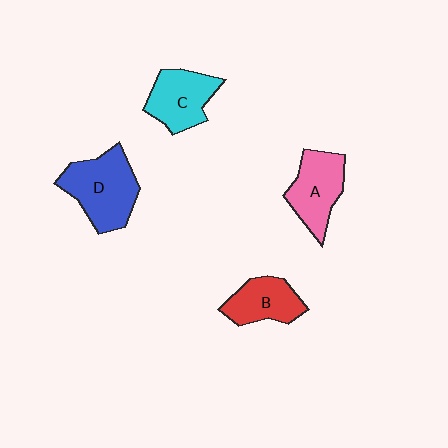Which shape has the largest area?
Shape D (blue).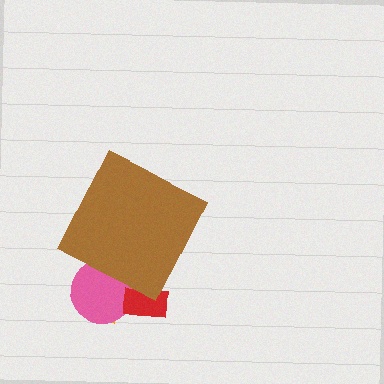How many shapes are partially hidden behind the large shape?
3 shapes are partially hidden.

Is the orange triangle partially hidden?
Yes, the orange triangle is partially hidden behind the brown diamond.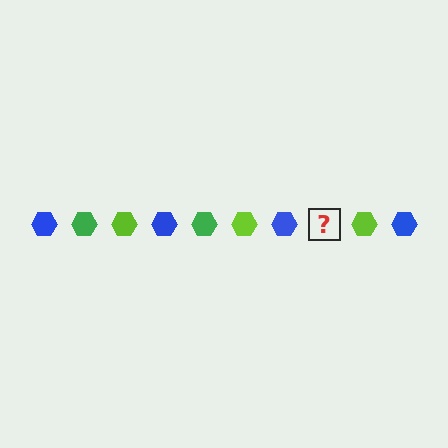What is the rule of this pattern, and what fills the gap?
The rule is that the pattern cycles through blue, green, lime hexagons. The gap should be filled with a green hexagon.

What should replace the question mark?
The question mark should be replaced with a green hexagon.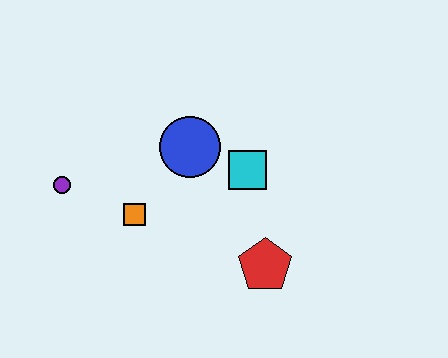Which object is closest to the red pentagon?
The cyan square is closest to the red pentagon.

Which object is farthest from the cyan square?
The purple circle is farthest from the cyan square.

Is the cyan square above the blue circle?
No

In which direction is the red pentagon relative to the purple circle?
The red pentagon is to the right of the purple circle.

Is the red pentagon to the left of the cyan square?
No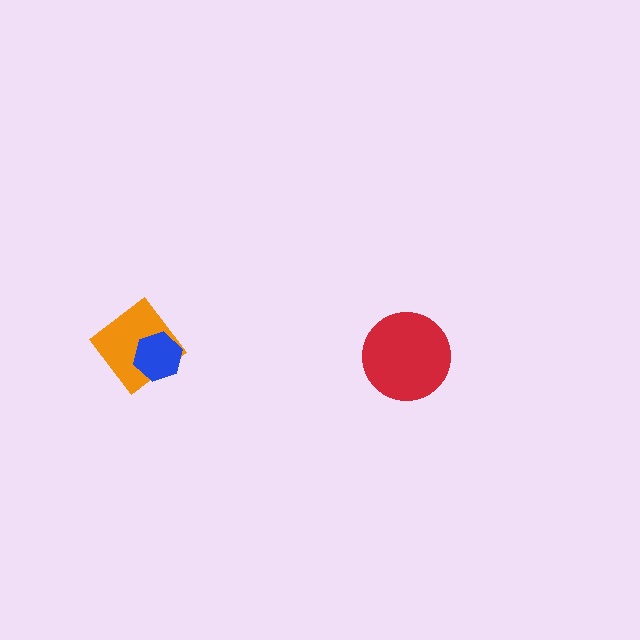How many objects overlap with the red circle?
0 objects overlap with the red circle.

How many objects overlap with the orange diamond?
1 object overlaps with the orange diamond.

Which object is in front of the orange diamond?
The blue hexagon is in front of the orange diamond.